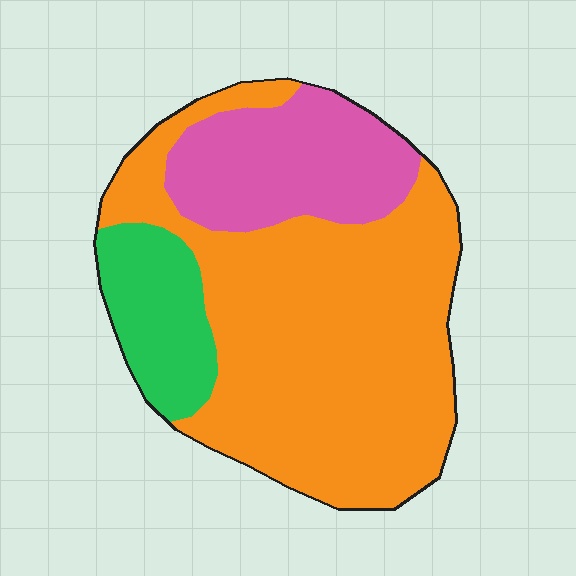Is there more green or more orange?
Orange.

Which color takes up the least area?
Green, at roughly 15%.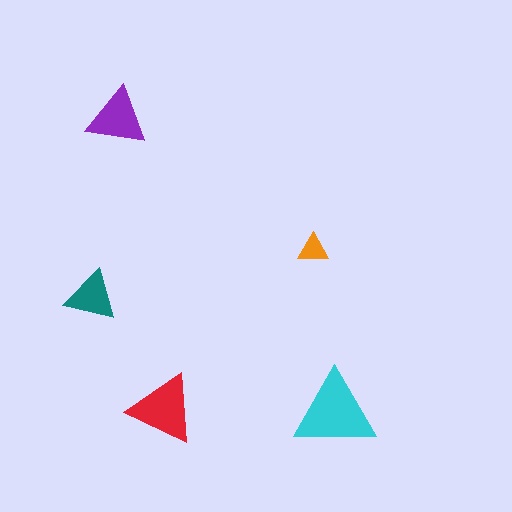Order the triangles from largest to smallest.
the cyan one, the red one, the purple one, the teal one, the orange one.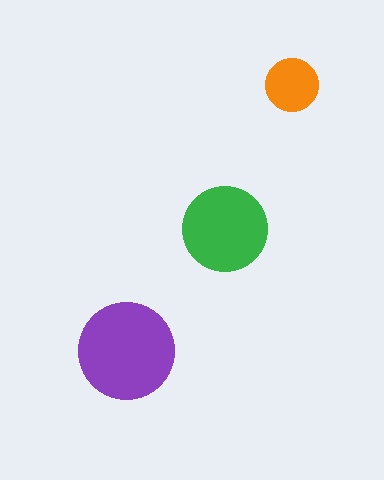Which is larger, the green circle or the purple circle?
The purple one.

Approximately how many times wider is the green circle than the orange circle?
About 1.5 times wider.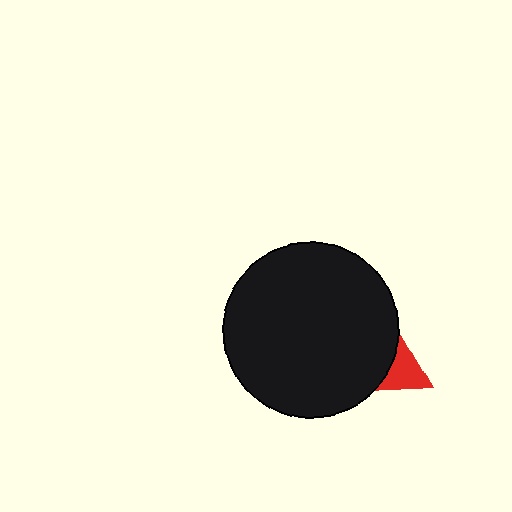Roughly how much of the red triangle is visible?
A small part of it is visible (roughly 33%).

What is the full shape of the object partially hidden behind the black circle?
The partially hidden object is a red triangle.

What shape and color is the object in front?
The object in front is a black circle.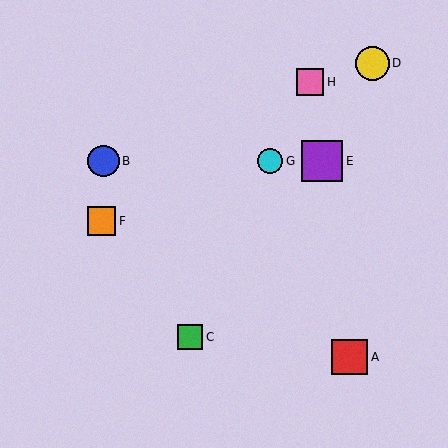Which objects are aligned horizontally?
Objects B, E, G are aligned horizontally.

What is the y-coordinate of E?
Object E is at y≈161.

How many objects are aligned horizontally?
3 objects (B, E, G) are aligned horizontally.